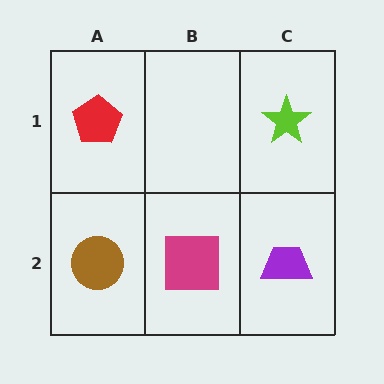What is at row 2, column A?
A brown circle.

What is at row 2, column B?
A magenta square.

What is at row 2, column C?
A purple trapezoid.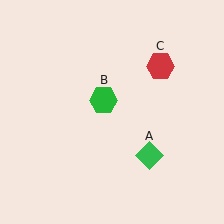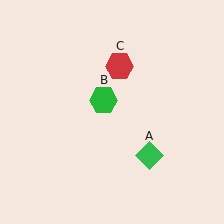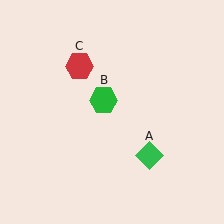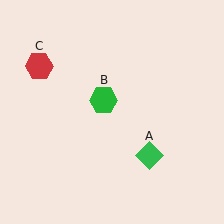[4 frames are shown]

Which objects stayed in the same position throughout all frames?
Green diamond (object A) and green hexagon (object B) remained stationary.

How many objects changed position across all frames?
1 object changed position: red hexagon (object C).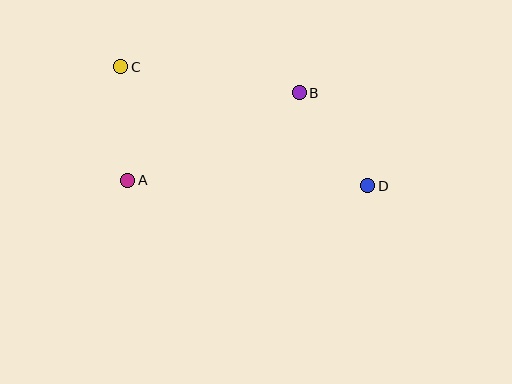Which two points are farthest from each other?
Points C and D are farthest from each other.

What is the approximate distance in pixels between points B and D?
The distance between B and D is approximately 116 pixels.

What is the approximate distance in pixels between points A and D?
The distance between A and D is approximately 240 pixels.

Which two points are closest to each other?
Points A and C are closest to each other.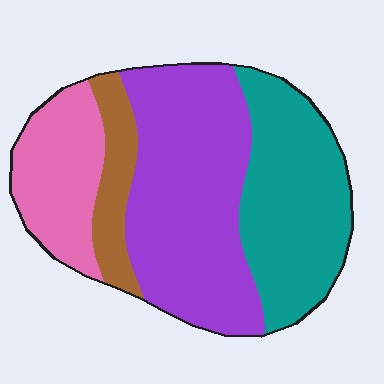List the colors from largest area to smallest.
From largest to smallest: purple, teal, pink, brown.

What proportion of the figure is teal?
Teal covers around 30% of the figure.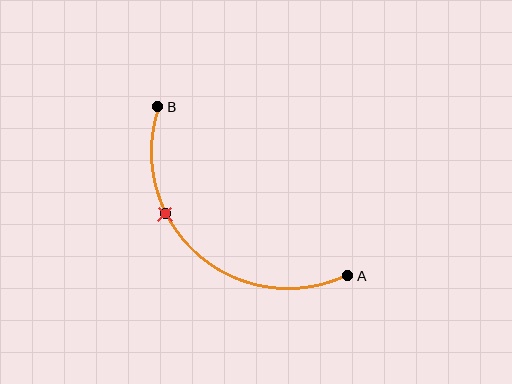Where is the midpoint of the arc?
The arc midpoint is the point on the curve farthest from the straight line joining A and B. It sits below and to the left of that line.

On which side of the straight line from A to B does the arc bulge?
The arc bulges below and to the left of the straight line connecting A and B.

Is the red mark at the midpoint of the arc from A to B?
No. The red mark lies on the arc but is closer to endpoint B. The arc midpoint would be at the point on the curve equidistant along the arc from both A and B.